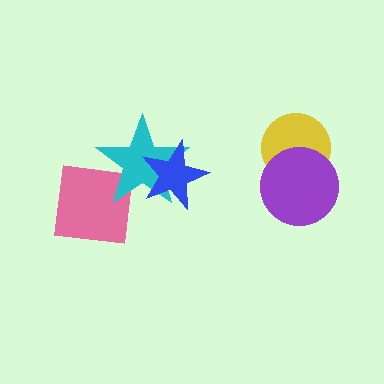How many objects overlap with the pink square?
1 object overlaps with the pink square.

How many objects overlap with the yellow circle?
1 object overlaps with the yellow circle.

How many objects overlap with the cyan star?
2 objects overlap with the cyan star.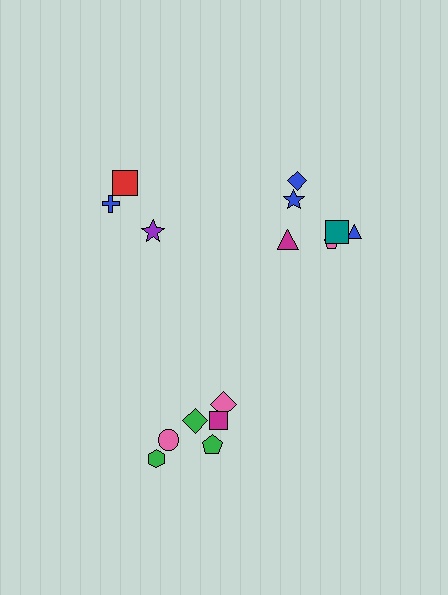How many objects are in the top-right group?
There are 6 objects.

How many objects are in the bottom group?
There are 6 objects.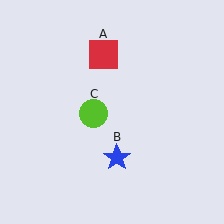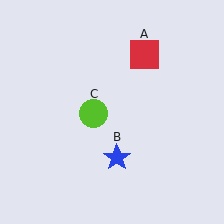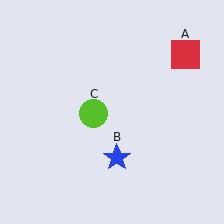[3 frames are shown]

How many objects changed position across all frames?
1 object changed position: red square (object A).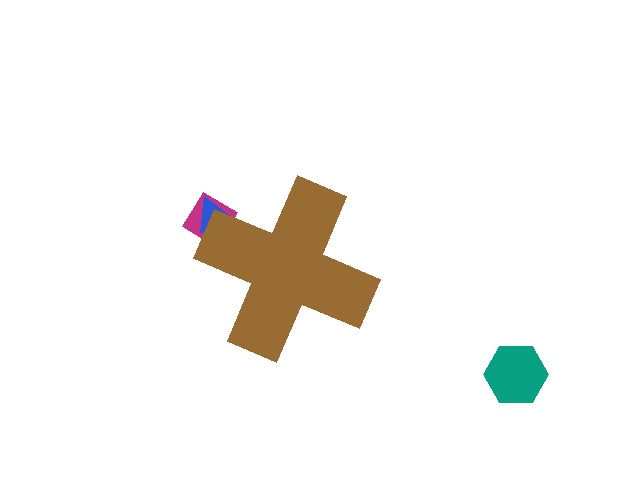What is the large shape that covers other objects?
A brown cross.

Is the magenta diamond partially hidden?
Yes, the magenta diamond is partially hidden behind the brown cross.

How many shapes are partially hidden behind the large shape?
2 shapes are partially hidden.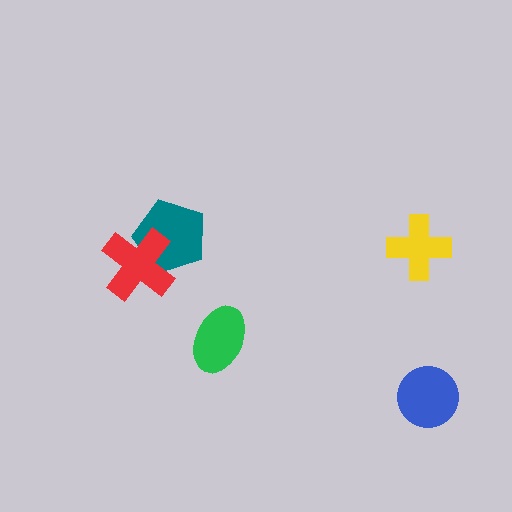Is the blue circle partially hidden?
No, no other shape covers it.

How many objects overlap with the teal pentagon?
1 object overlaps with the teal pentagon.